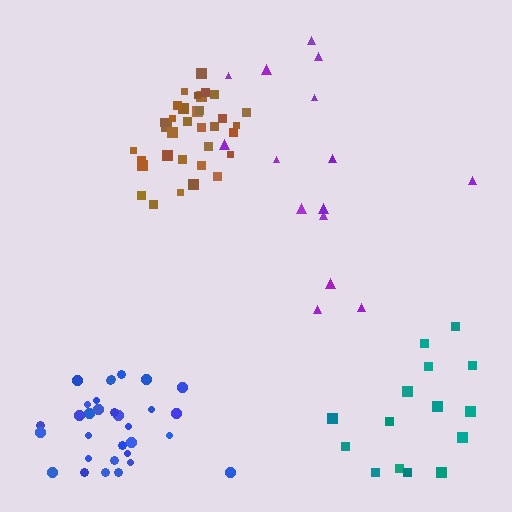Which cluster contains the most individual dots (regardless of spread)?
Brown (34).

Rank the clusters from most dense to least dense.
brown, blue, teal, purple.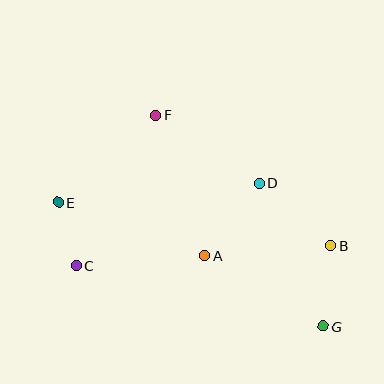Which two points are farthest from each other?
Points E and G are farthest from each other.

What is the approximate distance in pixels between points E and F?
The distance between E and F is approximately 131 pixels.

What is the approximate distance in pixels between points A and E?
The distance between A and E is approximately 156 pixels.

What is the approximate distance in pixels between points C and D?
The distance between C and D is approximately 201 pixels.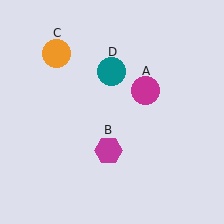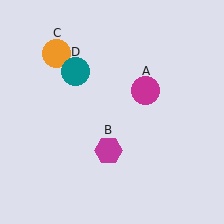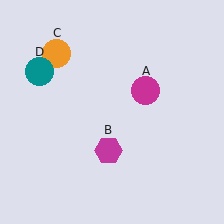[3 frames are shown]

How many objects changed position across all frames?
1 object changed position: teal circle (object D).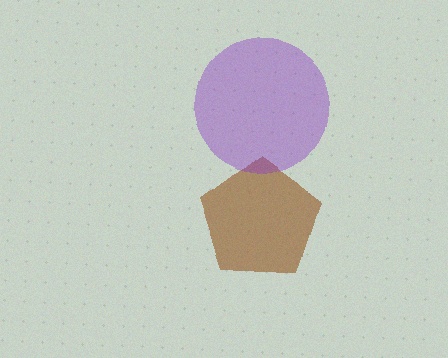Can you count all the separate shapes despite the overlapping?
Yes, there are 2 separate shapes.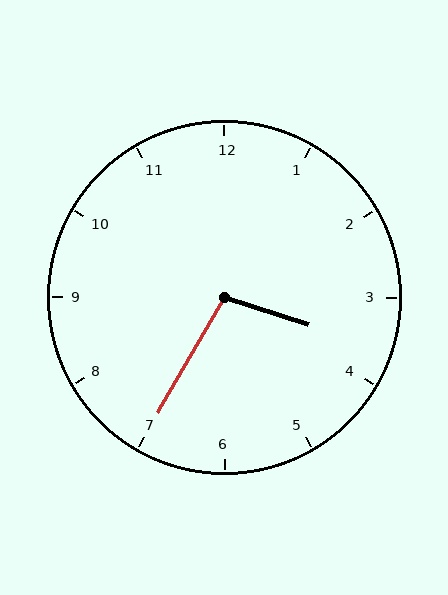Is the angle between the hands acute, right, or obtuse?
It is obtuse.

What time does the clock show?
3:35.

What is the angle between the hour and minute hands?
Approximately 102 degrees.